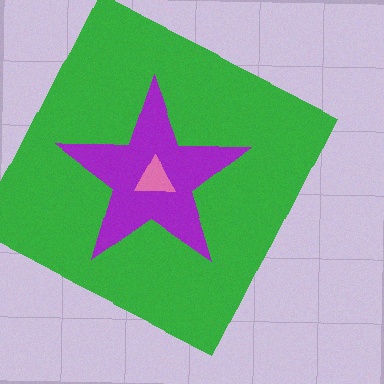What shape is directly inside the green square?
The purple star.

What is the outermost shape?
The green square.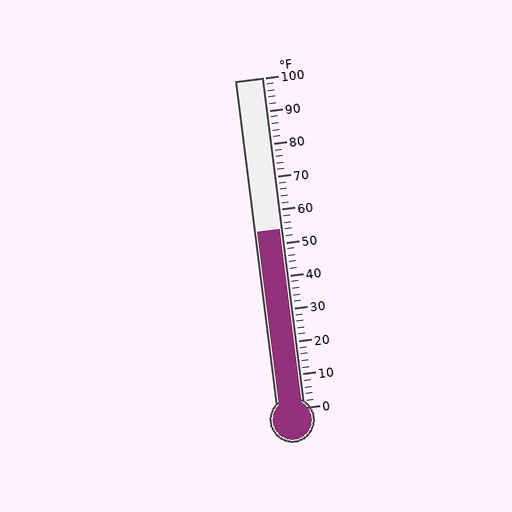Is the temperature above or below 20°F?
The temperature is above 20°F.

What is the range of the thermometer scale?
The thermometer scale ranges from 0°F to 100°F.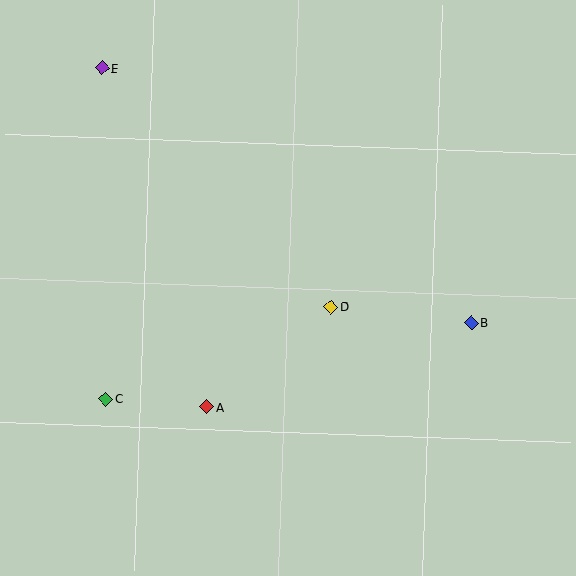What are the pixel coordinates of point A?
Point A is at (207, 407).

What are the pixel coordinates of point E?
Point E is at (102, 68).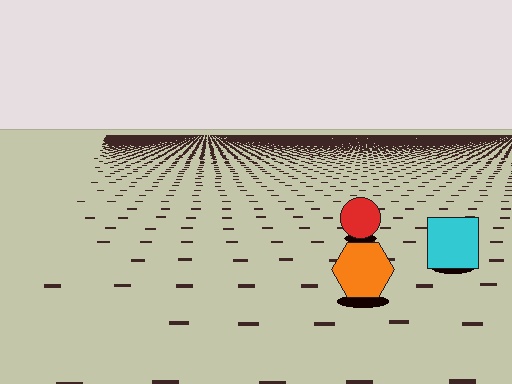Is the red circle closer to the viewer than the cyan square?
No. The cyan square is closer — you can tell from the texture gradient: the ground texture is coarser near it.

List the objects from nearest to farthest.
From nearest to farthest: the orange hexagon, the cyan square, the red circle.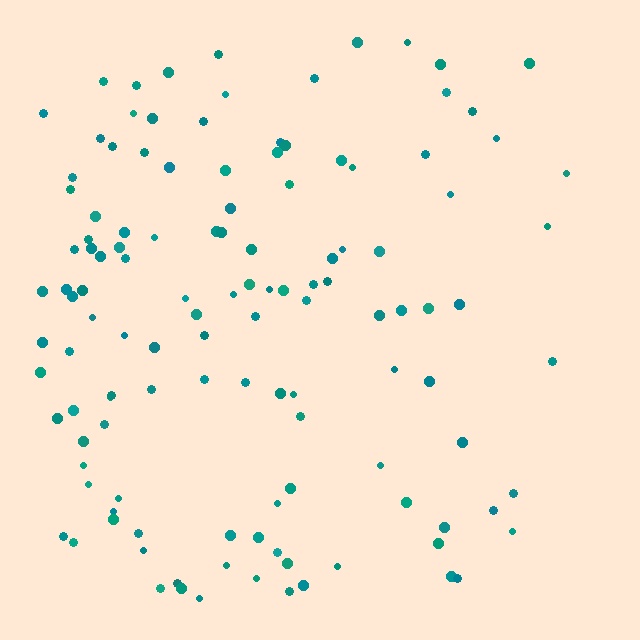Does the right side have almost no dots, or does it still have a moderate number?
Still a moderate number, just noticeably fewer than the left.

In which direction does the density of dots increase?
From right to left, with the left side densest.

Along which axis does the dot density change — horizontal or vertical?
Horizontal.